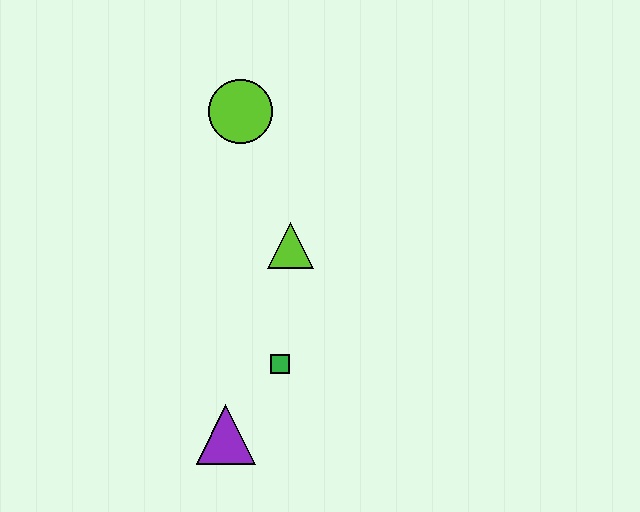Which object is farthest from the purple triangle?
The lime circle is farthest from the purple triangle.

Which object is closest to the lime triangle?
The green square is closest to the lime triangle.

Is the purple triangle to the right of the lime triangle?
No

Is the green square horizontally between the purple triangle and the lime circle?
No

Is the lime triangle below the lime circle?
Yes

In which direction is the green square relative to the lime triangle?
The green square is below the lime triangle.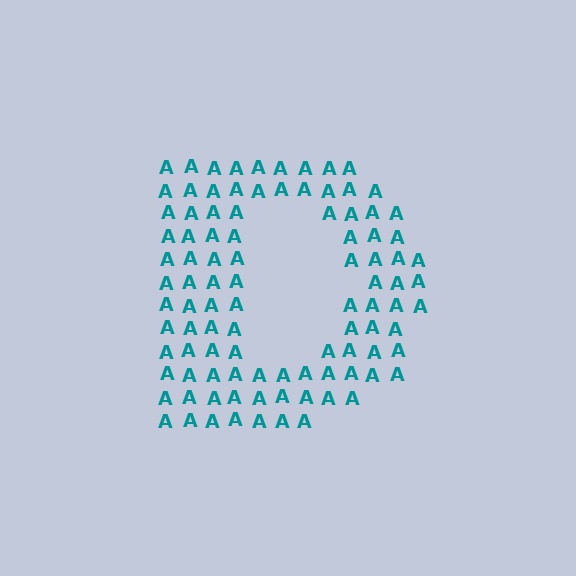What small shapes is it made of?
It is made of small letter A's.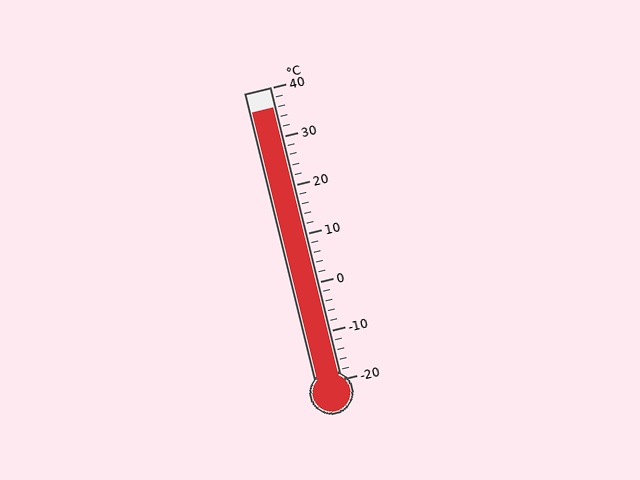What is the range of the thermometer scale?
The thermometer scale ranges from -20°C to 40°C.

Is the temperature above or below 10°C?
The temperature is above 10°C.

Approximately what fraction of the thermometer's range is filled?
The thermometer is filled to approximately 95% of its range.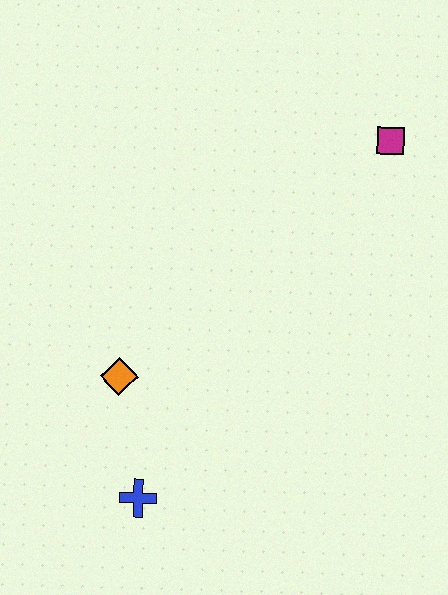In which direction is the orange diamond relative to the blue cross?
The orange diamond is above the blue cross.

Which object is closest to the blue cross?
The orange diamond is closest to the blue cross.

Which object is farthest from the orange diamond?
The magenta square is farthest from the orange diamond.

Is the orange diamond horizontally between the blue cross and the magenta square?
No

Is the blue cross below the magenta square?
Yes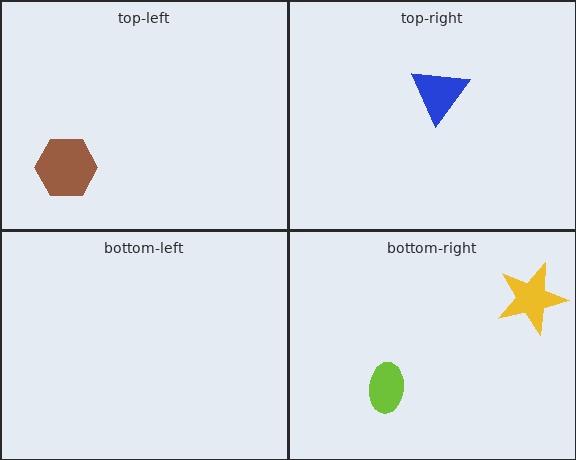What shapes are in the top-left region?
The brown hexagon.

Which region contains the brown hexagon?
The top-left region.